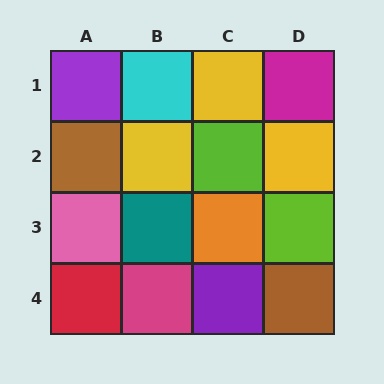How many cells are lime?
2 cells are lime.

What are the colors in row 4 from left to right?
Red, magenta, purple, brown.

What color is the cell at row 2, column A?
Brown.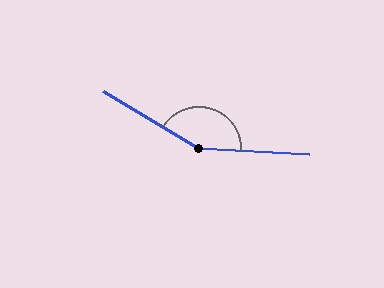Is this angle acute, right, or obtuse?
It is obtuse.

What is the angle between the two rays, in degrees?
Approximately 152 degrees.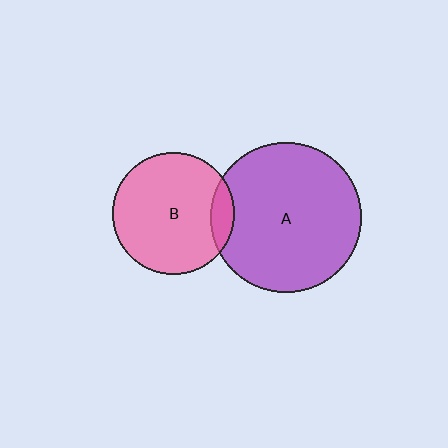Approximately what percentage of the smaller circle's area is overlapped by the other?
Approximately 10%.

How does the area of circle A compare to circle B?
Approximately 1.5 times.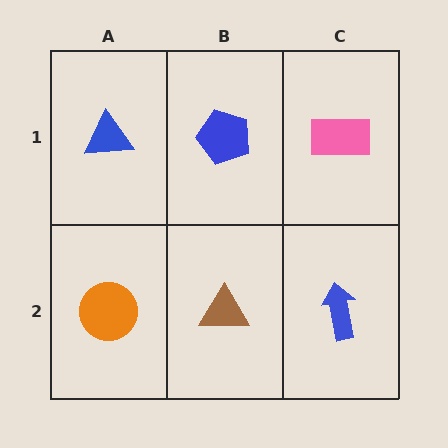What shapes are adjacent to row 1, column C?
A blue arrow (row 2, column C), a blue pentagon (row 1, column B).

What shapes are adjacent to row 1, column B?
A brown triangle (row 2, column B), a blue triangle (row 1, column A), a pink rectangle (row 1, column C).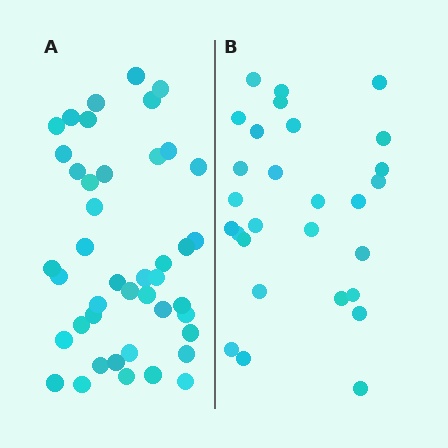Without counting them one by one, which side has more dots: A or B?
Region A (the left region) has more dots.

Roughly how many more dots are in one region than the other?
Region A has approximately 15 more dots than region B.